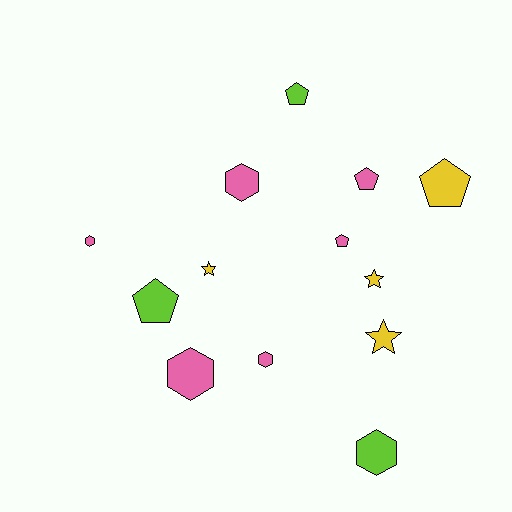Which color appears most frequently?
Pink, with 6 objects.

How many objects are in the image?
There are 13 objects.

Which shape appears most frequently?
Hexagon, with 5 objects.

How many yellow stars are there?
There are 3 yellow stars.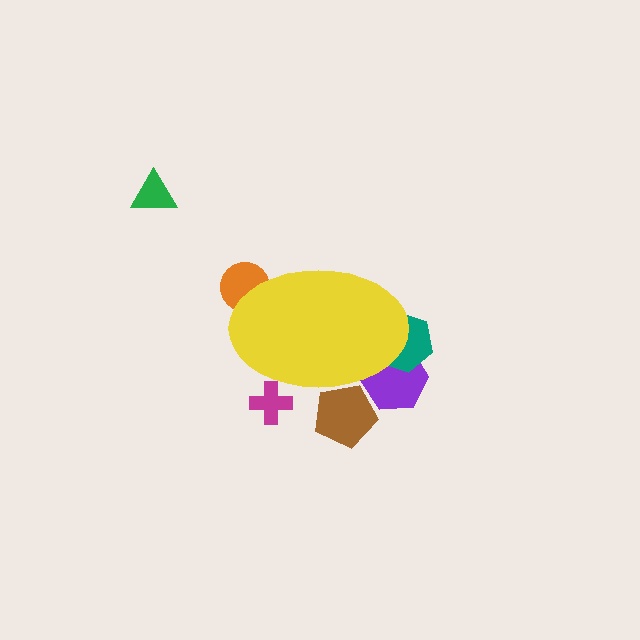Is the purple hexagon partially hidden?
Yes, the purple hexagon is partially hidden behind the yellow ellipse.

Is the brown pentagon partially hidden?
Yes, the brown pentagon is partially hidden behind the yellow ellipse.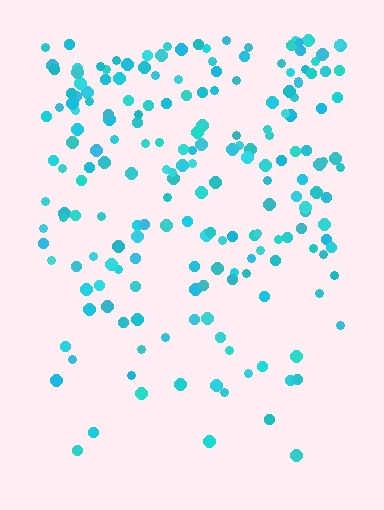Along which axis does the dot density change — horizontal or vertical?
Vertical.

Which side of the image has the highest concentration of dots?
The top.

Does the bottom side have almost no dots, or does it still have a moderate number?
Still a moderate number, just noticeably fewer than the top.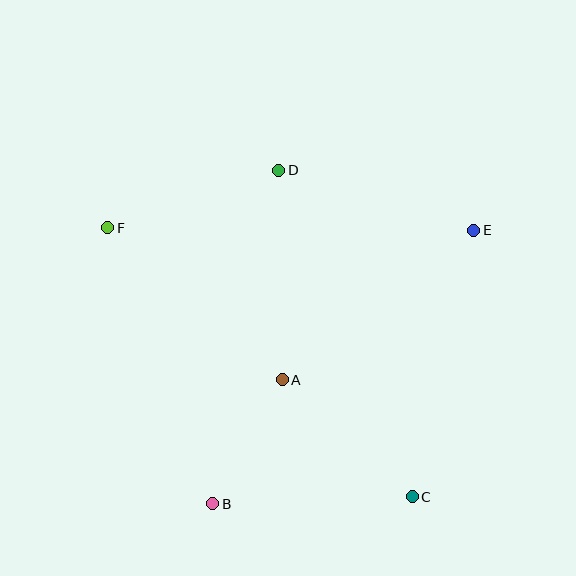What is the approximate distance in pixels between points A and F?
The distance between A and F is approximately 232 pixels.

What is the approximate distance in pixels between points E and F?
The distance between E and F is approximately 366 pixels.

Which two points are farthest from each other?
Points C and F are farthest from each other.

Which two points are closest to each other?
Points A and B are closest to each other.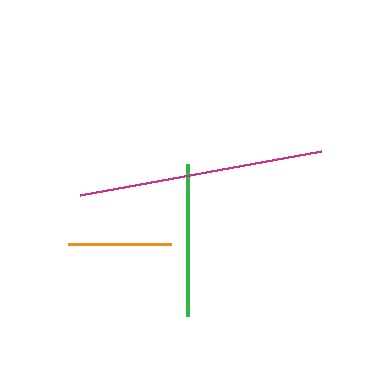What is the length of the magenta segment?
The magenta segment is approximately 245 pixels long.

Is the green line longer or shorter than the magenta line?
The magenta line is longer than the green line.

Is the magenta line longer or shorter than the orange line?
The magenta line is longer than the orange line.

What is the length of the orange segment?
The orange segment is approximately 103 pixels long.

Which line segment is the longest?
The magenta line is the longest at approximately 245 pixels.